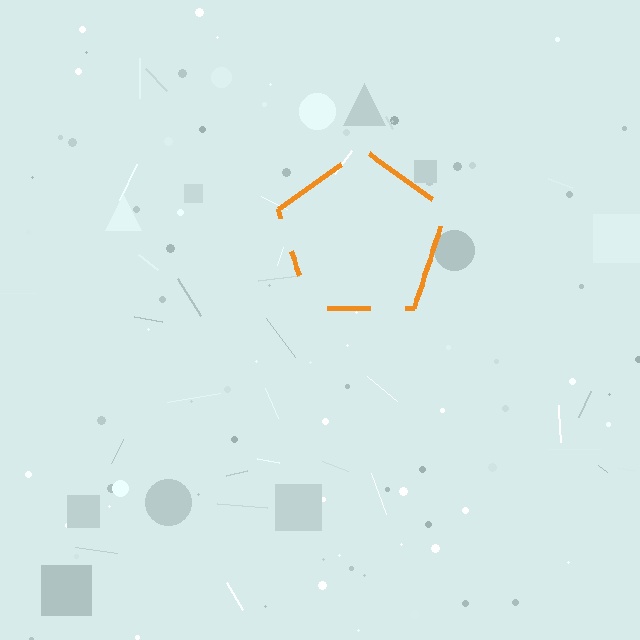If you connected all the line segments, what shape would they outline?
They would outline a pentagon.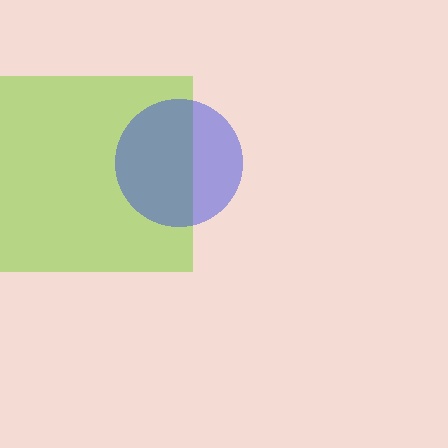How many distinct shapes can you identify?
There are 2 distinct shapes: a lime square, a blue circle.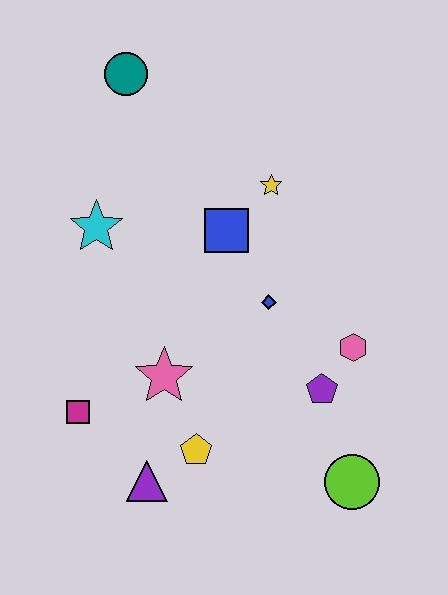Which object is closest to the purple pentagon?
The pink hexagon is closest to the purple pentagon.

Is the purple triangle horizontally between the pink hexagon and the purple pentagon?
No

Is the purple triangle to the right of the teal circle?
Yes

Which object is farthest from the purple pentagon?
The teal circle is farthest from the purple pentagon.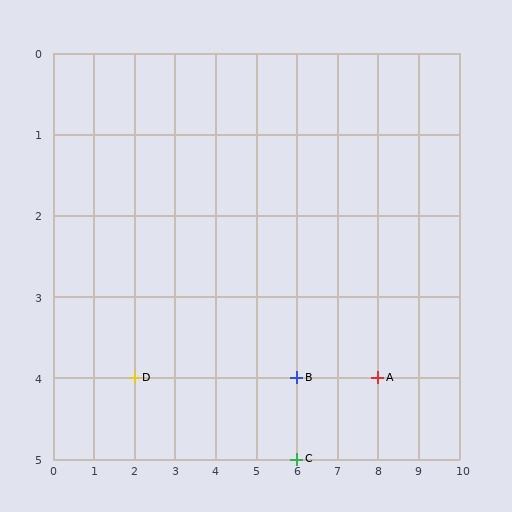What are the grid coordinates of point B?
Point B is at grid coordinates (6, 4).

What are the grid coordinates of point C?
Point C is at grid coordinates (6, 5).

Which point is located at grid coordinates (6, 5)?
Point C is at (6, 5).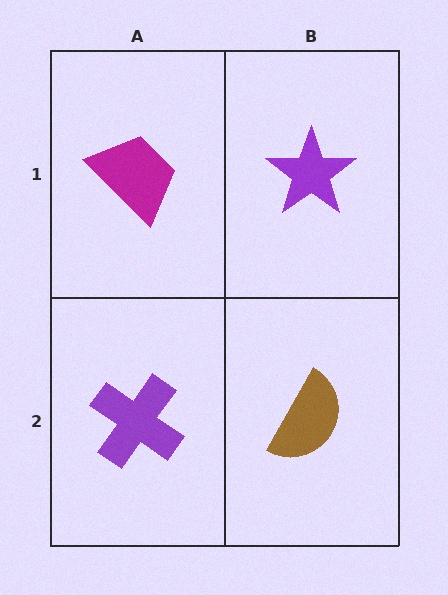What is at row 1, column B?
A purple star.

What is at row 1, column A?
A magenta trapezoid.